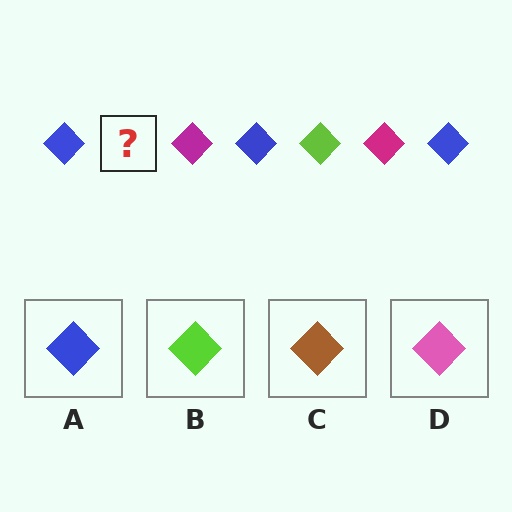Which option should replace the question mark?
Option B.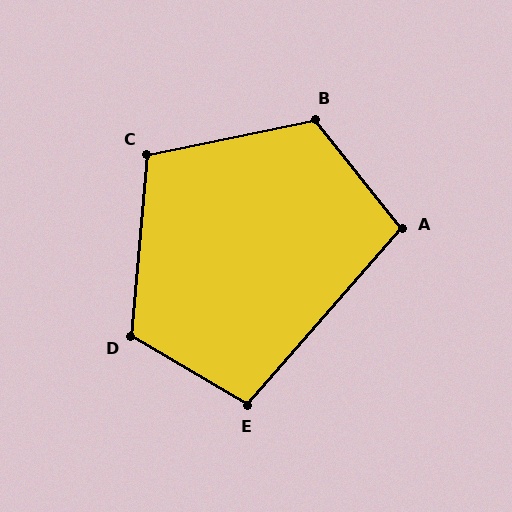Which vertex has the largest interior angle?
B, at approximately 117 degrees.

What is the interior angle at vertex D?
Approximately 115 degrees (obtuse).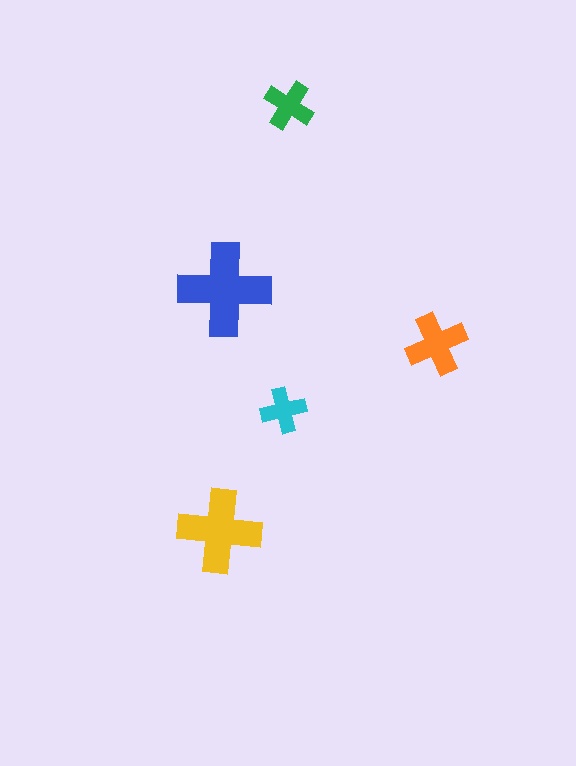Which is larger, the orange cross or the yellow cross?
The yellow one.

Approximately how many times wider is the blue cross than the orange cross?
About 1.5 times wider.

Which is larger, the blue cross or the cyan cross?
The blue one.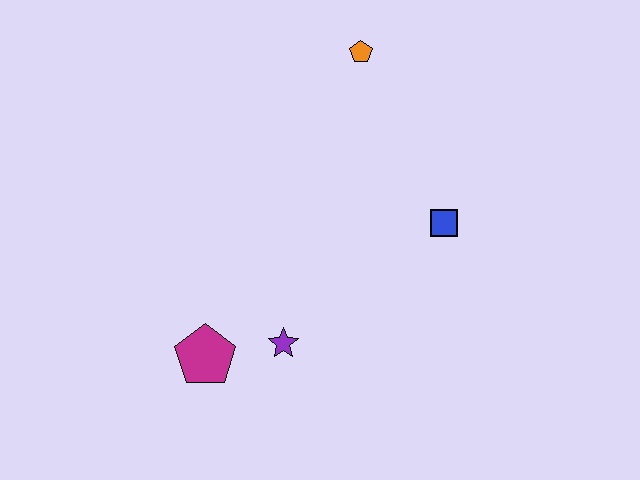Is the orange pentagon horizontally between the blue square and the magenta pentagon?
Yes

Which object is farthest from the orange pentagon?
The magenta pentagon is farthest from the orange pentagon.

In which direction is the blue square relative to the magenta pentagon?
The blue square is to the right of the magenta pentagon.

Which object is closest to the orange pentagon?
The blue square is closest to the orange pentagon.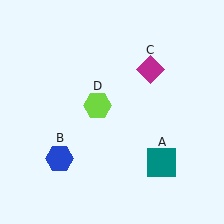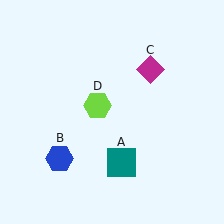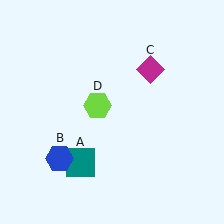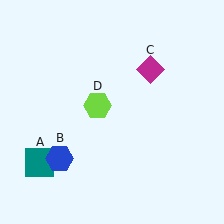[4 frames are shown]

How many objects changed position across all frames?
1 object changed position: teal square (object A).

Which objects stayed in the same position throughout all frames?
Blue hexagon (object B) and magenta diamond (object C) and lime hexagon (object D) remained stationary.